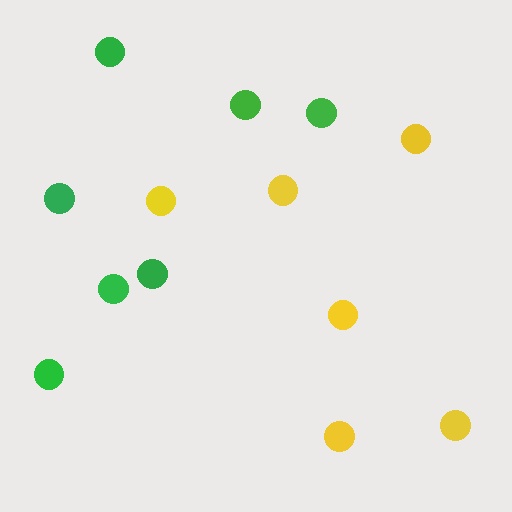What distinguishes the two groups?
There are 2 groups: one group of green circles (7) and one group of yellow circles (6).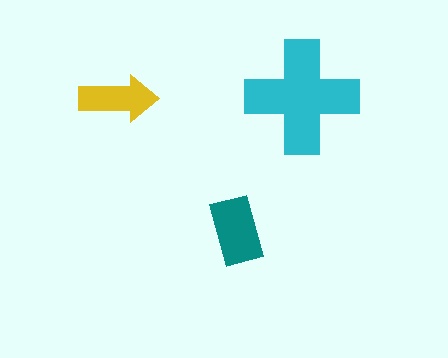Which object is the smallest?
The yellow arrow.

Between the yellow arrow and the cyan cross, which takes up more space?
The cyan cross.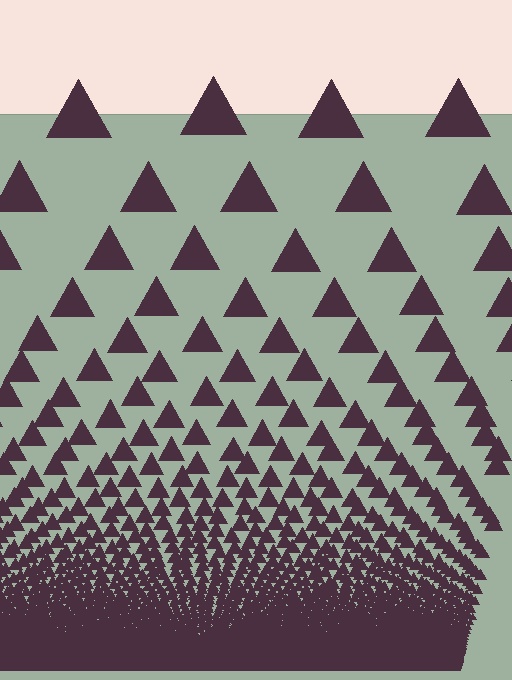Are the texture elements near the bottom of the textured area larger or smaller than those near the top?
Smaller. The gradient is inverted — elements near the bottom are smaller and denser.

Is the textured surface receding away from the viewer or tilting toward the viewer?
The surface appears to tilt toward the viewer. Texture elements get larger and sparser toward the top.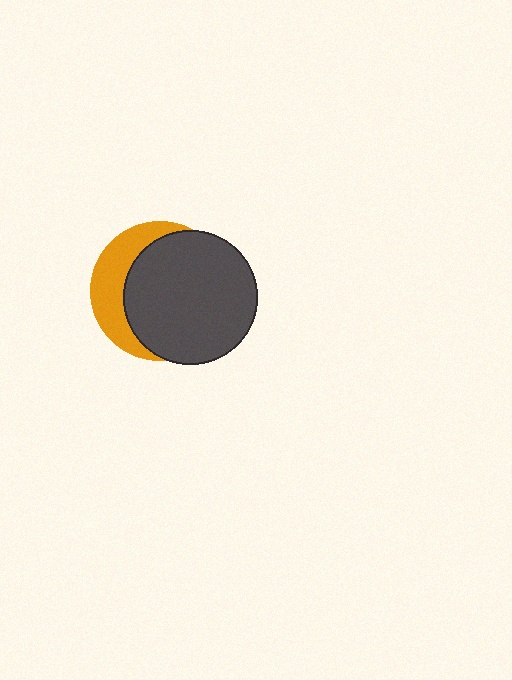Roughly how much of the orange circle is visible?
A small part of it is visible (roughly 31%).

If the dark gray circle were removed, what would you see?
You would see the complete orange circle.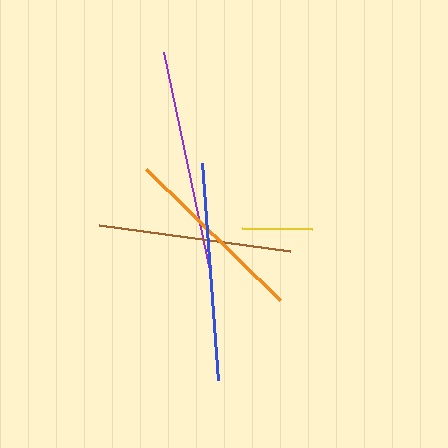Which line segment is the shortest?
The yellow line is the shortest at approximately 70 pixels.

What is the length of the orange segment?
The orange segment is approximately 187 pixels long.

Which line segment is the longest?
The purple line is the longest at approximately 227 pixels.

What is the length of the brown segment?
The brown segment is approximately 193 pixels long.